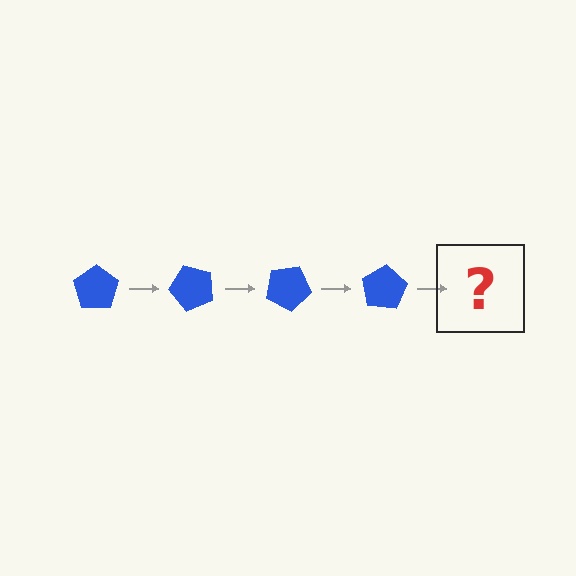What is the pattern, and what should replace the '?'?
The pattern is that the pentagon rotates 50 degrees each step. The '?' should be a blue pentagon rotated 200 degrees.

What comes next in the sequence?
The next element should be a blue pentagon rotated 200 degrees.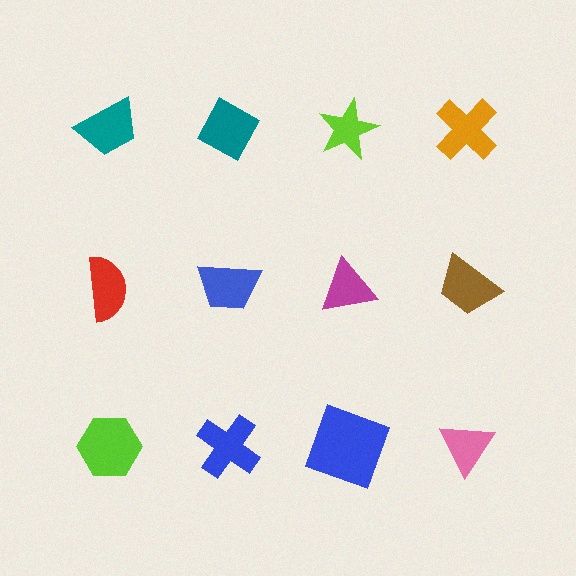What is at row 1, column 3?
A lime star.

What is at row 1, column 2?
A teal diamond.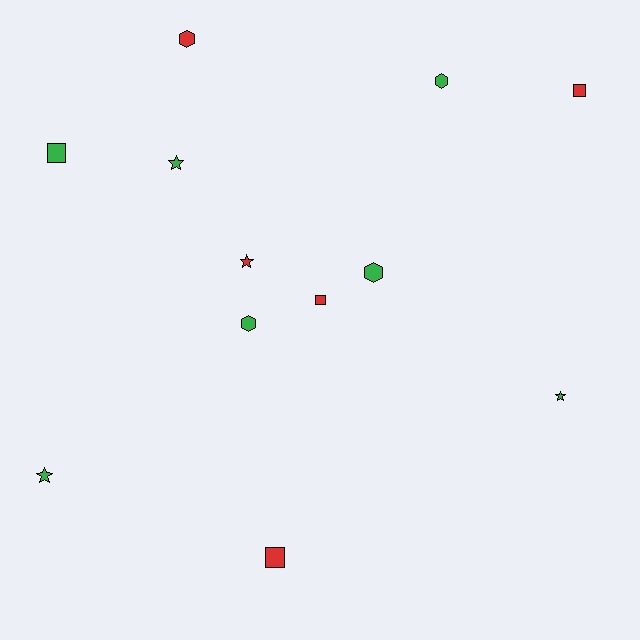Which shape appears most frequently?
Hexagon, with 4 objects.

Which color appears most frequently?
Green, with 7 objects.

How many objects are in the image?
There are 12 objects.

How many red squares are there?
There are 3 red squares.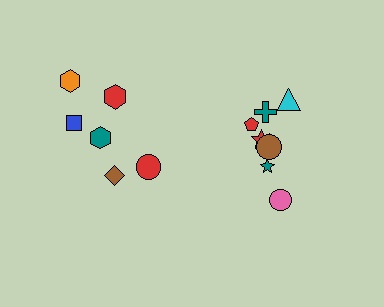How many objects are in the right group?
There are 8 objects.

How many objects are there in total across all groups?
There are 14 objects.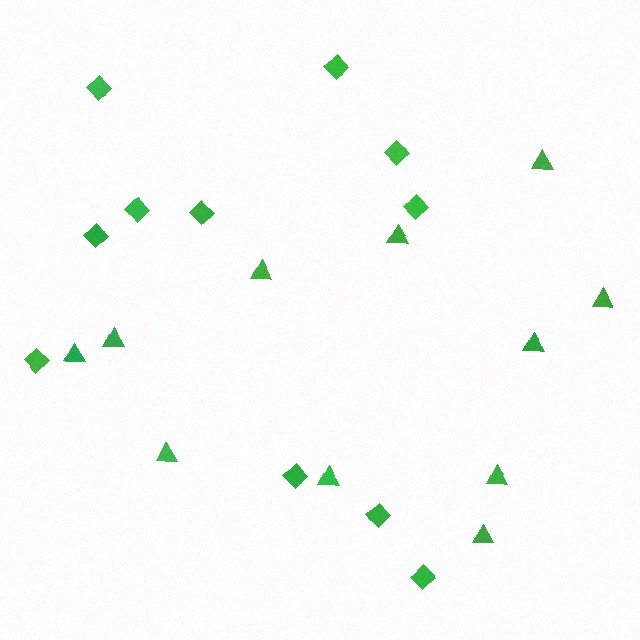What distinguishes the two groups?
There are 2 groups: one group of diamonds (11) and one group of triangles (11).